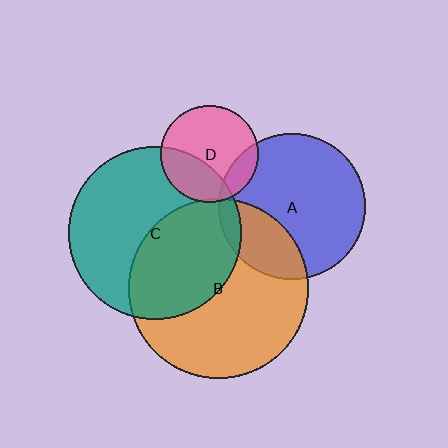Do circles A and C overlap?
Yes.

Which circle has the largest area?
Circle B (orange).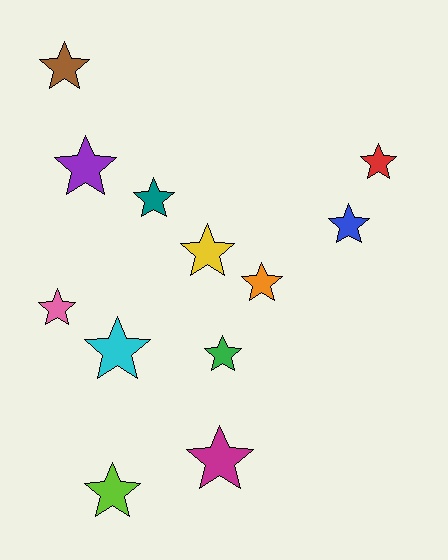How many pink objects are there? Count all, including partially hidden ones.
There is 1 pink object.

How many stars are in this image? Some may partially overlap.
There are 12 stars.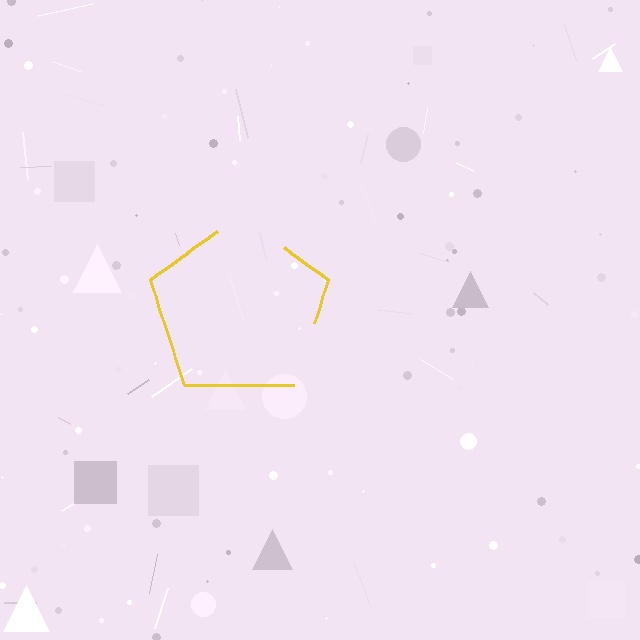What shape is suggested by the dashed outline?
The dashed outline suggests a pentagon.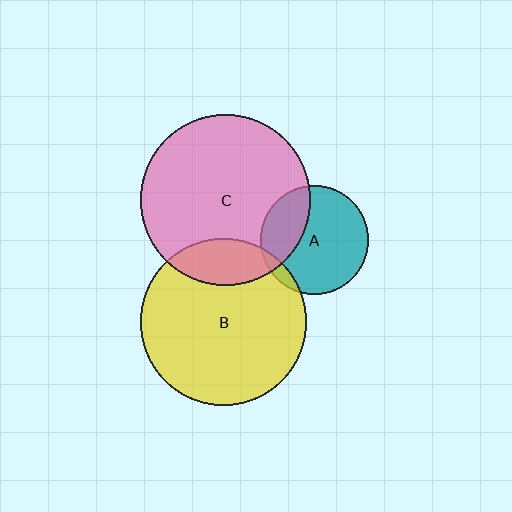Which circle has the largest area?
Circle C (pink).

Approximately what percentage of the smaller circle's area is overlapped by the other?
Approximately 5%.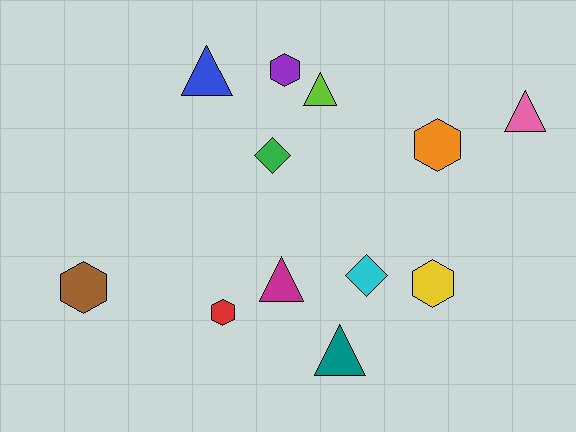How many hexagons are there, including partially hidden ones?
There are 5 hexagons.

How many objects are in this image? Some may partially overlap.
There are 12 objects.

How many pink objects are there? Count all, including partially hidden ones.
There is 1 pink object.